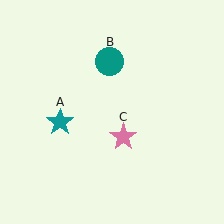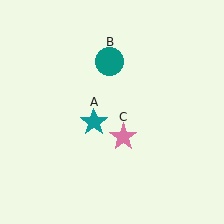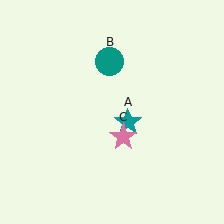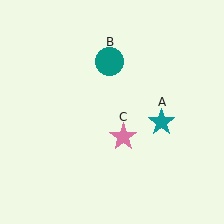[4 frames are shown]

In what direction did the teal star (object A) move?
The teal star (object A) moved right.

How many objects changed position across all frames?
1 object changed position: teal star (object A).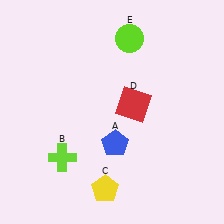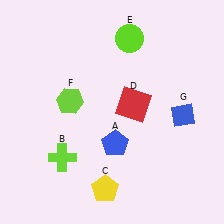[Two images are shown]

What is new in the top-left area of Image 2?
A lime hexagon (F) was added in the top-left area of Image 2.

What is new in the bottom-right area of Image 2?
A blue diamond (G) was added in the bottom-right area of Image 2.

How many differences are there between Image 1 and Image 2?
There are 2 differences between the two images.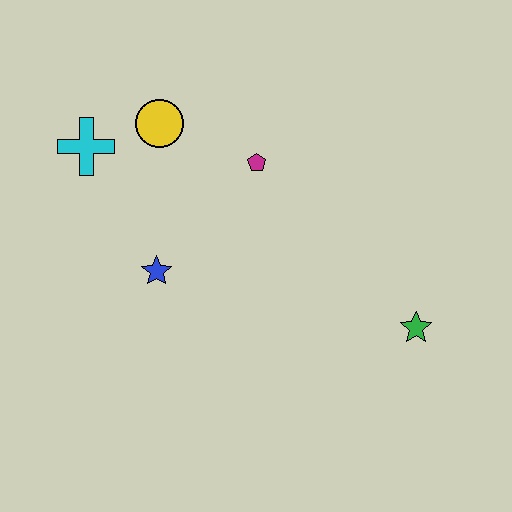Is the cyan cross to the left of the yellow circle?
Yes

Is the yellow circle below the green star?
No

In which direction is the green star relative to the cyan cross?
The green star is to the right of the cyan cross.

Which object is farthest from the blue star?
The green star is farthest from the blue star.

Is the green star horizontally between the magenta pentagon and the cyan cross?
No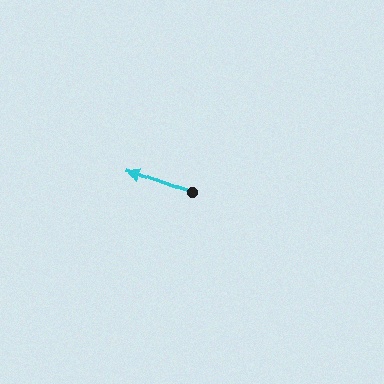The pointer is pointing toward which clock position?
Roughly 10 o'clock.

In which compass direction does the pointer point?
West.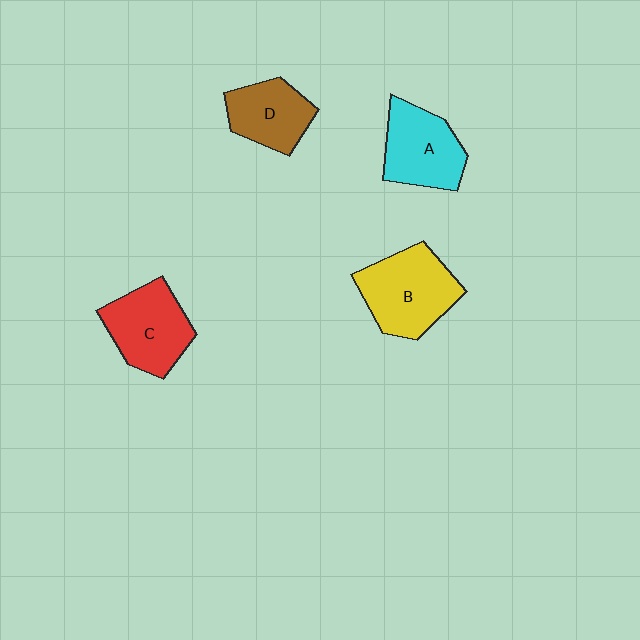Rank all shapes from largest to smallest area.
From largest to smallest: B (yellow), C (red), A (cyan), D (brown).